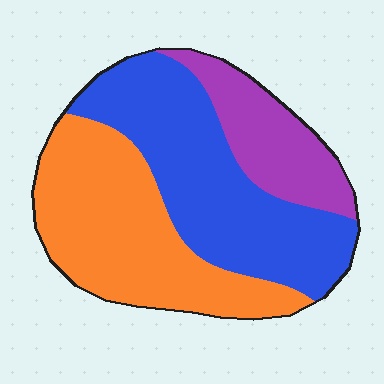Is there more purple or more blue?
Blue.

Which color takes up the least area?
Purple, at roughly 20%.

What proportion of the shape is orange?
Orange takes up about two fifths (2/5) of the shape.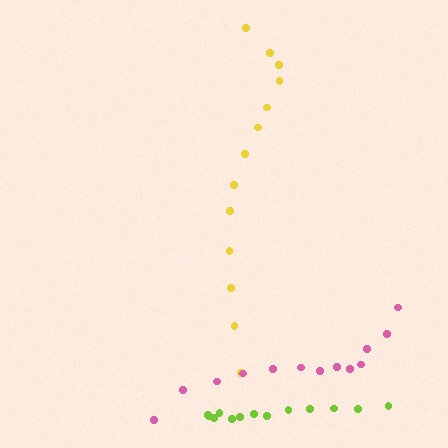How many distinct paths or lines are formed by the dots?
There are 3 distinct paths.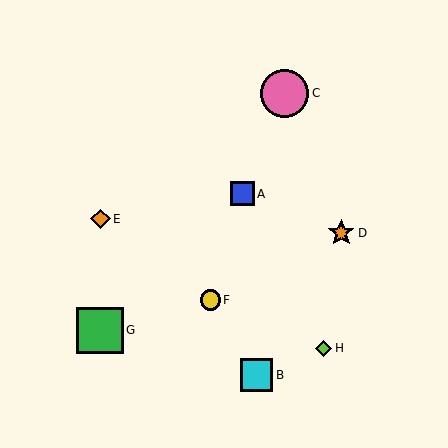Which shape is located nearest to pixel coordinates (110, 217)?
The orange diamond (labeled E) at (101, 219) is nearest to that location.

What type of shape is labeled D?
Shape D is an orange star.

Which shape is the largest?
The pink circle (labeled C) is the largest.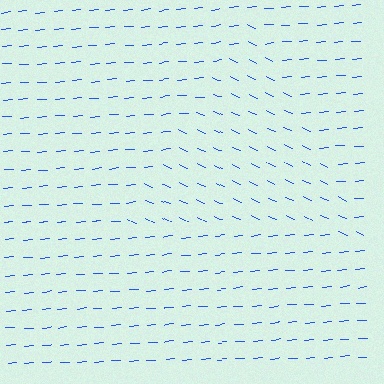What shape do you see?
I see a triangle.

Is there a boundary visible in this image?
Yes, there is a texture boundary formed by a change in line orientation.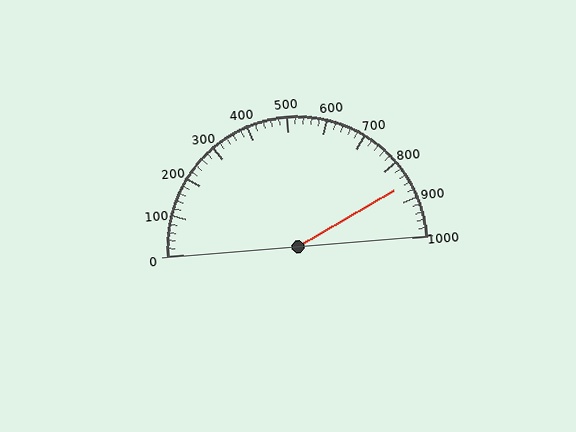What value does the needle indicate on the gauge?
The needle indicates approximately 860.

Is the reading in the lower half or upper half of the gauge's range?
The reading is in the upper half of the range (0 to 1000).